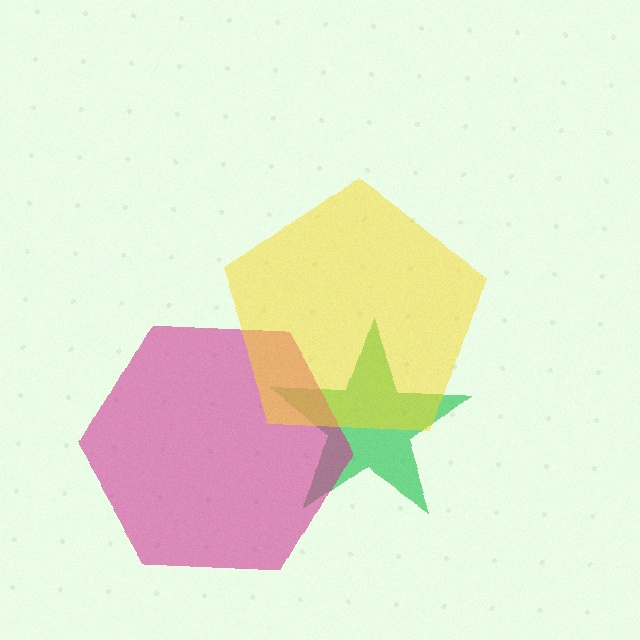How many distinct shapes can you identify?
There are 3 distinct shapes: a green star, a magenta hexagon, a yellow pentagon.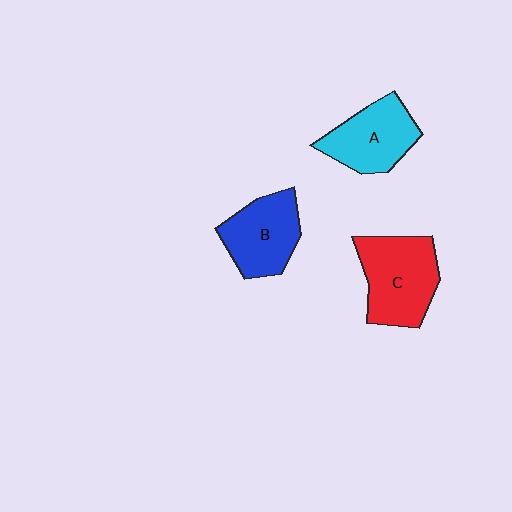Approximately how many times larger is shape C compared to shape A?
Approximately 1.2 times.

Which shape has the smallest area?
Shape A (cyan).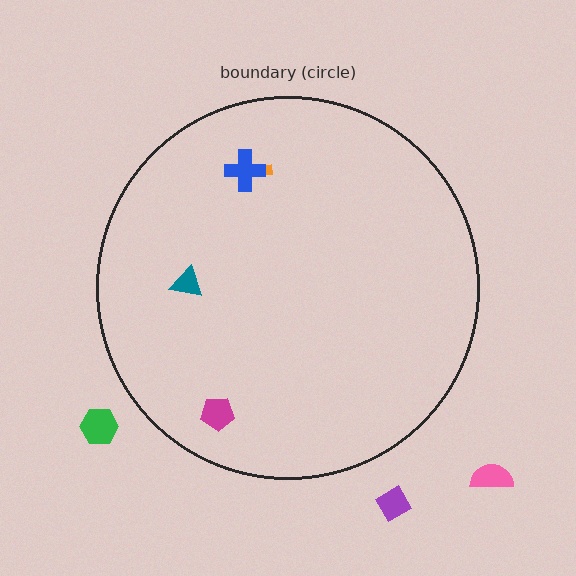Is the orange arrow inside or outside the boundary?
Inside.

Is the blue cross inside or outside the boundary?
Inside.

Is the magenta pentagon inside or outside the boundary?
Inside.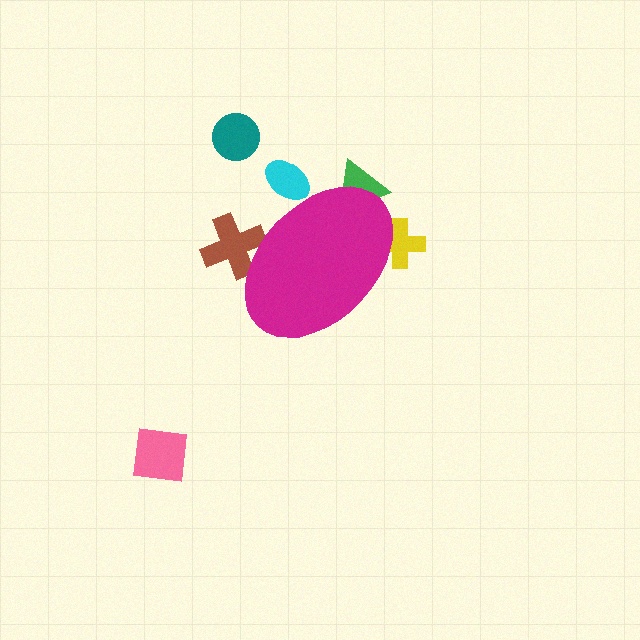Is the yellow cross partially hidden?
Yes, the yellow cross is partially hidden behind the magenta ellipse.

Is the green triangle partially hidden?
Yes, the green triangle is partially hidden behind the magenta ellipse.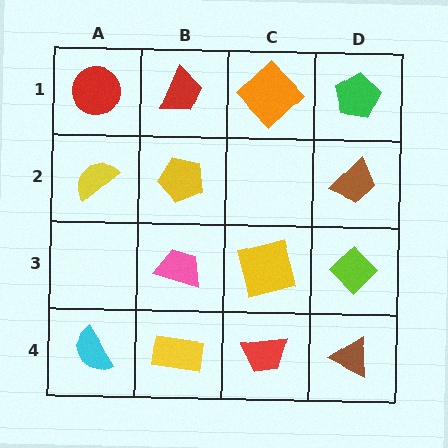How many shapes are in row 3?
3 shapes.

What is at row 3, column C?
A yellow square.